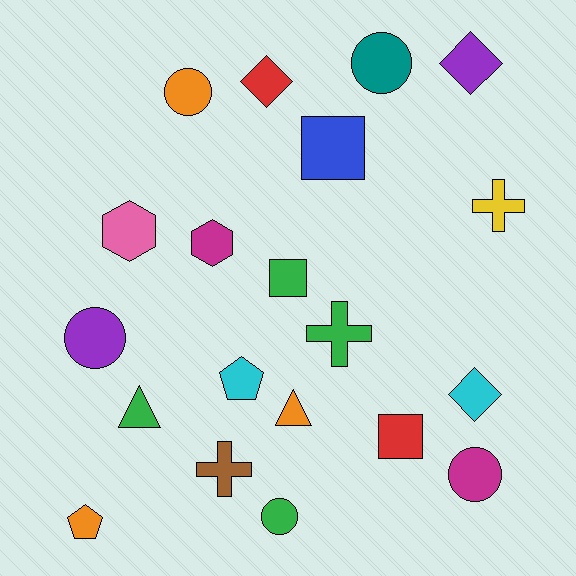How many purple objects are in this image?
There are 2 purple objects.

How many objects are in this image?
There are 20 objects.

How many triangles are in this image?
There are 2 triangles.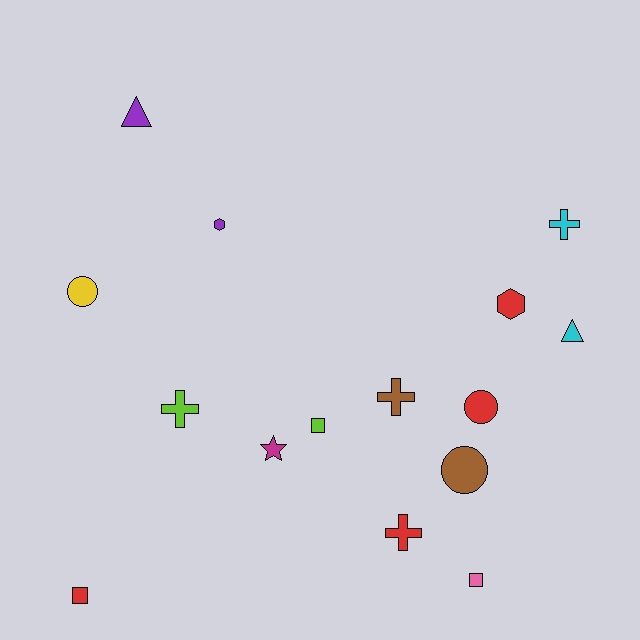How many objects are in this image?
There are 15 objects.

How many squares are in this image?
There are 3 squares.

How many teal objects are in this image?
There are no teal objects.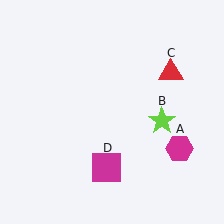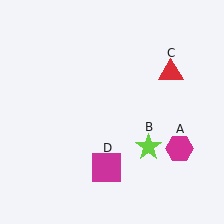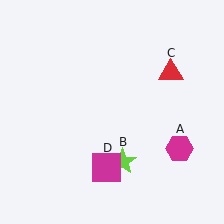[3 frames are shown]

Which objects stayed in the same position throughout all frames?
Magenta hexagon (object A) and red triangle (object C) and magenta square (object D) remained stationary.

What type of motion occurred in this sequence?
The lime star (object B) rotated clockwise around the center of the scene.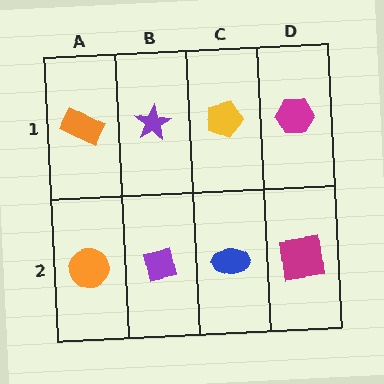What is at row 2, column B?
A purple square.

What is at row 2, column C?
A blue ellipse.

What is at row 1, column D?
A magenta hexagon.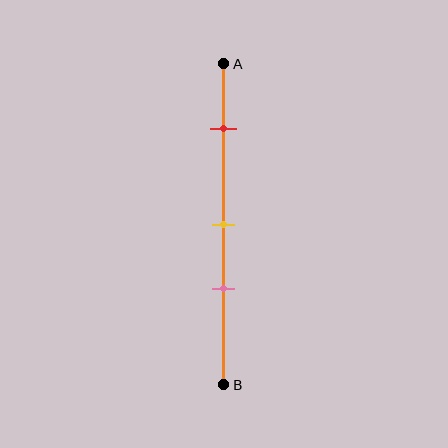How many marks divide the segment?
There are 3 marks dividing the segment.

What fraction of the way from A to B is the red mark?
The red mark is approximately 20% (0.2) of the way from A to B.